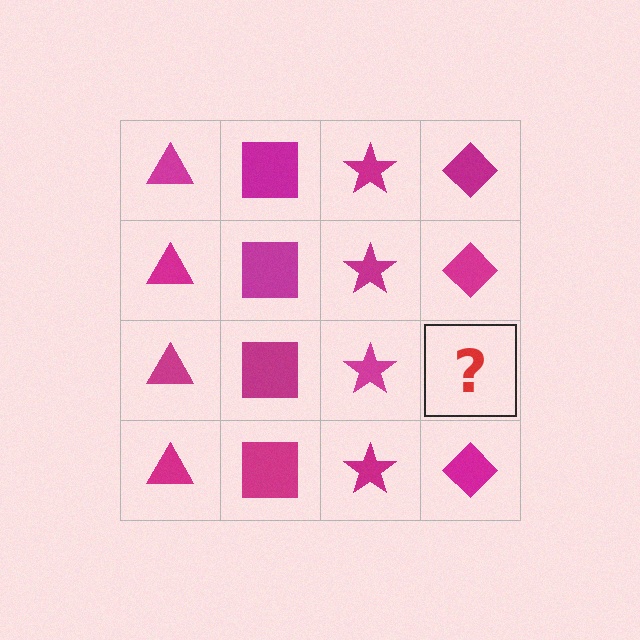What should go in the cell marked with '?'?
The missing cell should contain a magenta diamond.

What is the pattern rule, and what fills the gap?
The rule is that each column has a consistent shape. The gap should be filled with a magenta diamond.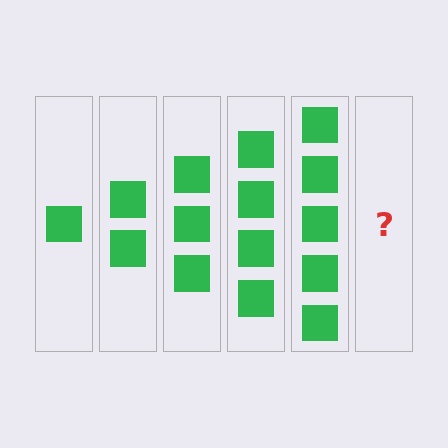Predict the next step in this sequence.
The next step is 6 squares.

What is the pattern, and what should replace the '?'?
The pattern is that each step adds one more square. The '?' should be 6 squares.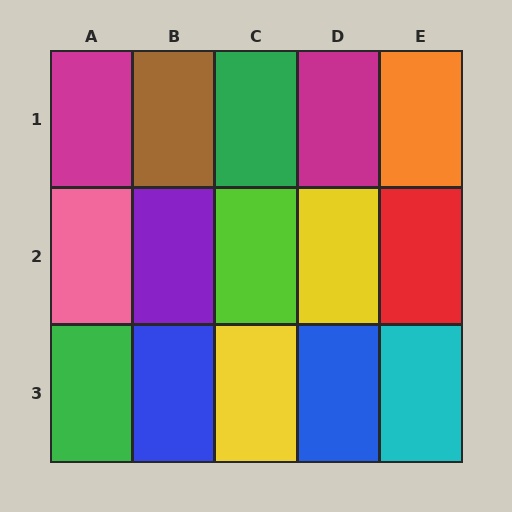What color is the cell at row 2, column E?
Red.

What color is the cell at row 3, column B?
Blue.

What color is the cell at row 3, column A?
Green.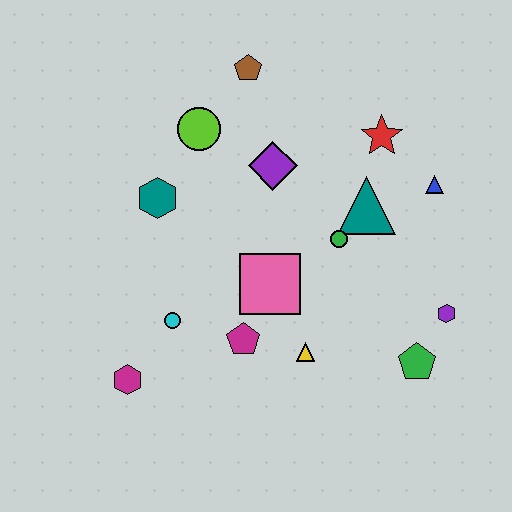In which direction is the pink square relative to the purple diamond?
The pink square is below the purple diamond.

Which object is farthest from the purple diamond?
The magenta hexagon is farthest from the purple diamond.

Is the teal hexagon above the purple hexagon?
Yes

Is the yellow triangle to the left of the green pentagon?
Yes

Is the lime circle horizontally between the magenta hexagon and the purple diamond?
Yes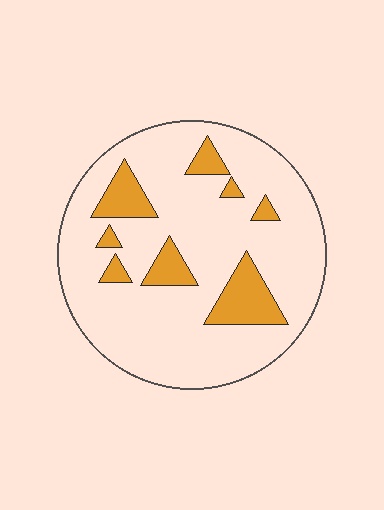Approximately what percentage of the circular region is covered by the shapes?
Approximately 15%.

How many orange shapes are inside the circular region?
8.